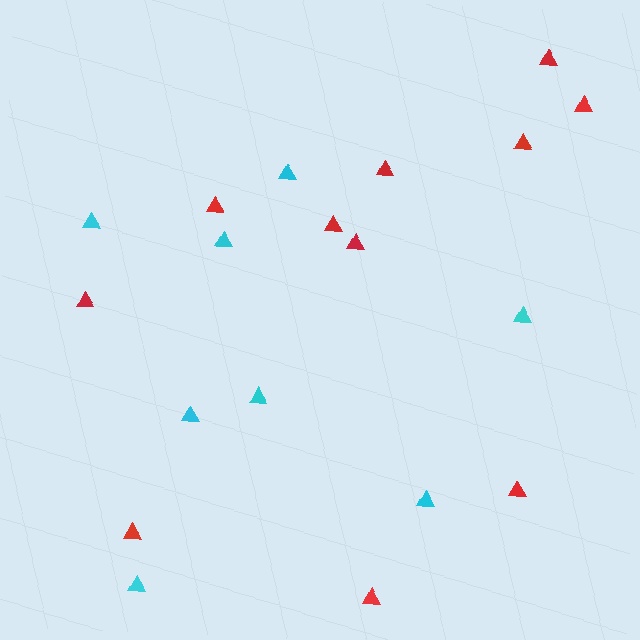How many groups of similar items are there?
There are 2 groups: one group of red triangles (11) and one group of cyan triangles (8).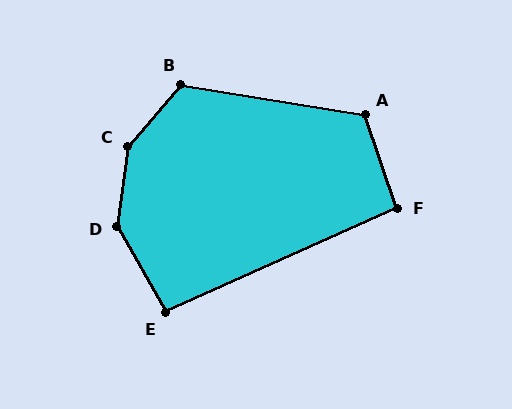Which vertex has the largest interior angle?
C, at approximately 147 degrees.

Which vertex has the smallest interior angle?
F, at approximately 95 degrees.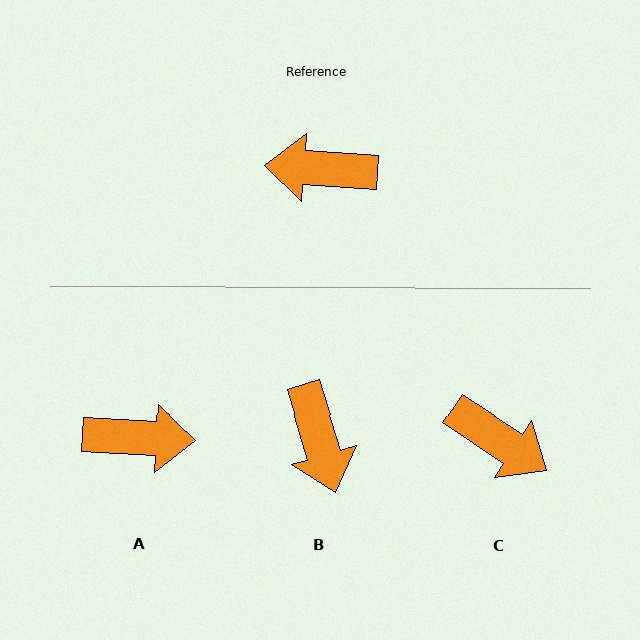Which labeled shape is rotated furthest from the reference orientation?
A, about 179 degrees away.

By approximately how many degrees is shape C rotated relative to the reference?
Approximately 150 degrees counter-clockwise.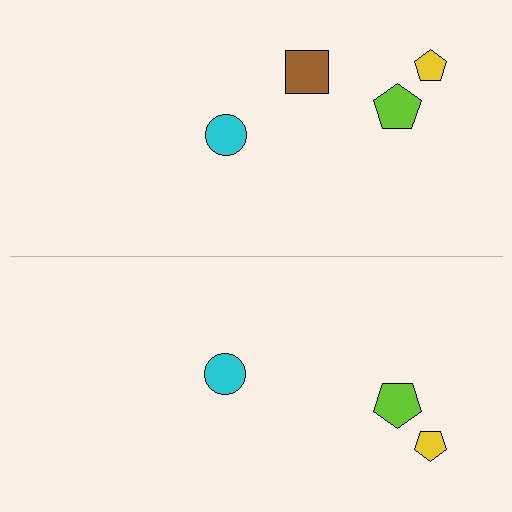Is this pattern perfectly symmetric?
No, the pattern is not perfectly symmetric. A brown square is missing from the bottom side.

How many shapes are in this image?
There are 7 shapes in this image.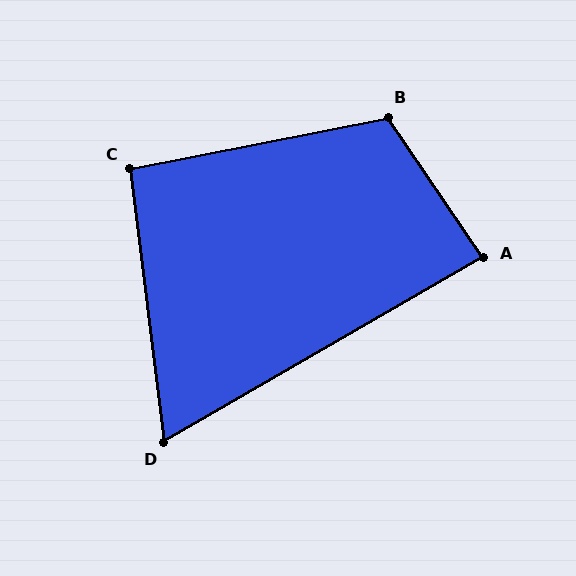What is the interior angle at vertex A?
Approximately 86 degrees (approximately right).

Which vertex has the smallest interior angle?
D, at approximately 67 degrees.